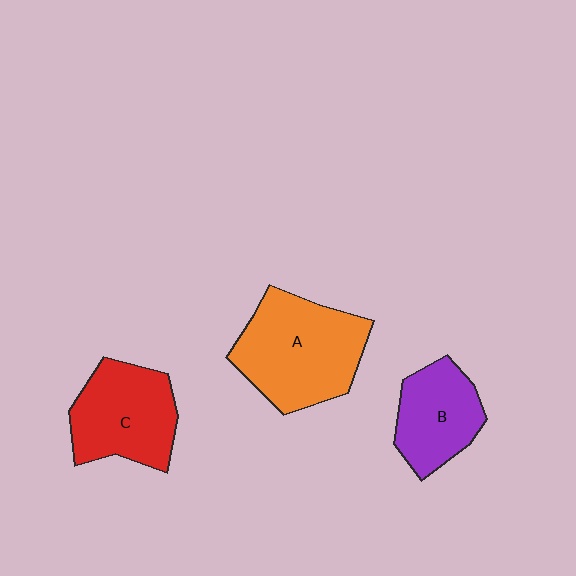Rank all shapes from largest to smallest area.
From largest to smallest: A (orange), C (red), B (purple).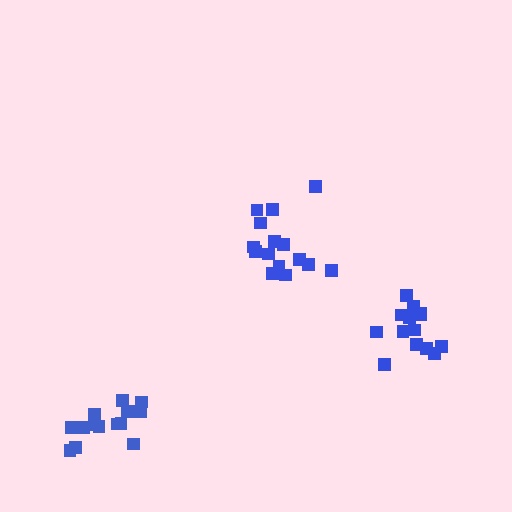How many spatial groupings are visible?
There are 3 spatial groupings.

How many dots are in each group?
Group 1: 14 dots, Group 2: 15 dots, Group 3: 15 dots (44 total).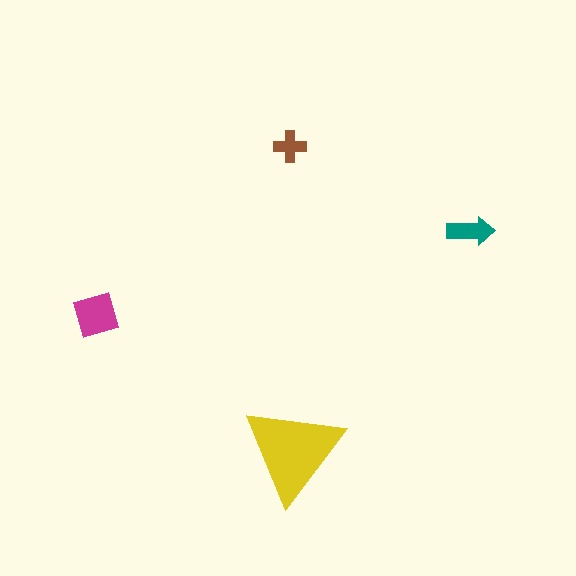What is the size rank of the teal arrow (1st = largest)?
3rd.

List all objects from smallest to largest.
The brown cross, the teal arrow, the magenta square, the yellow triangle.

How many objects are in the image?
There are 4 objects in the image.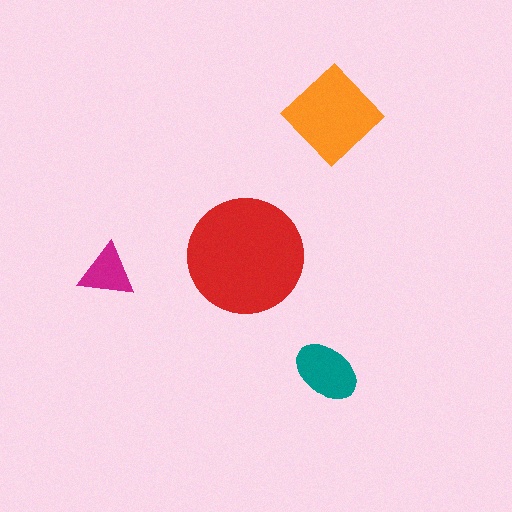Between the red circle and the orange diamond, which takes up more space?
The red circle.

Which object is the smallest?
The magenta triangle.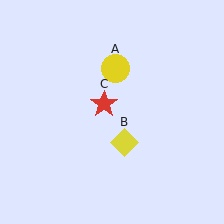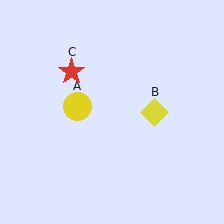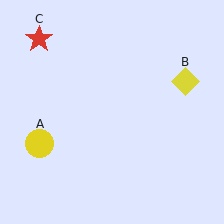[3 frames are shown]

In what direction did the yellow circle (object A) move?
The yellow circle (object A) moved down and to the left.